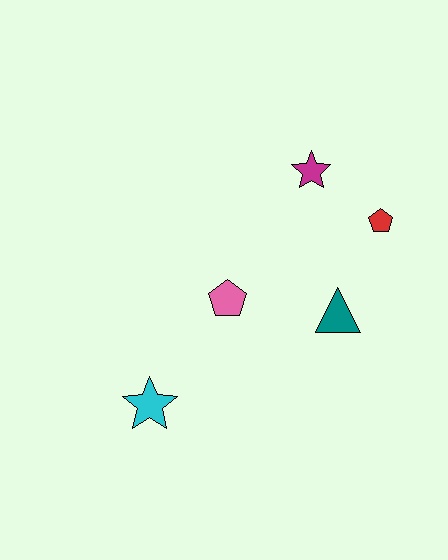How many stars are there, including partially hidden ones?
There are 2 stars.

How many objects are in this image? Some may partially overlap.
There are 5 objects.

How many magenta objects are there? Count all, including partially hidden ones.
There is 1 magenta object.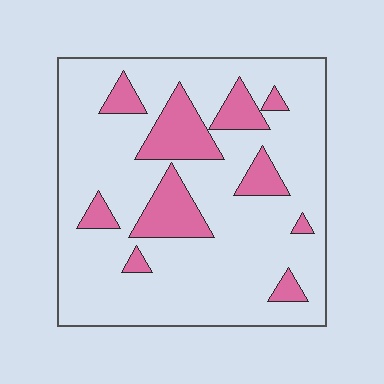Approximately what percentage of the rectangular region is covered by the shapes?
Approximately 20%.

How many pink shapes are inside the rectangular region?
10.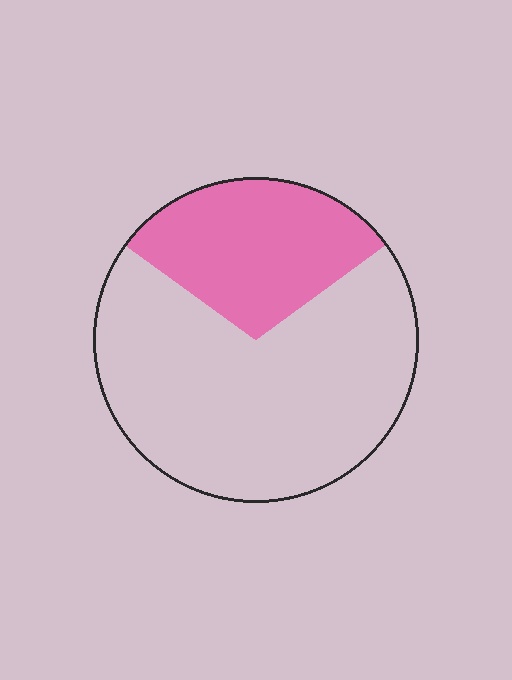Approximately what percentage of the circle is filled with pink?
Approximately 30%.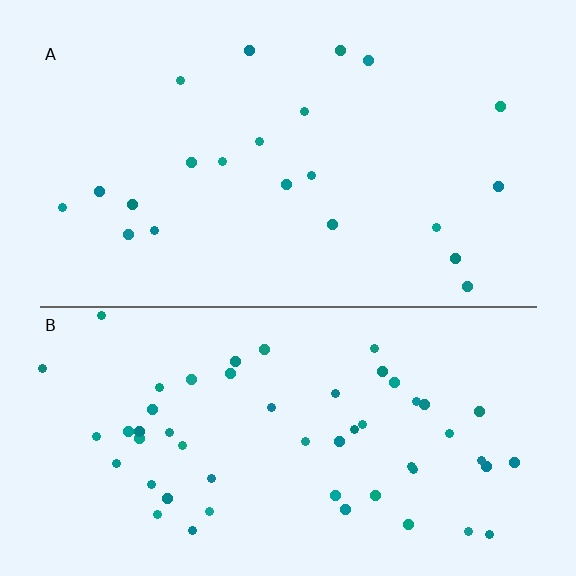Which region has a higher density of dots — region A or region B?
B (the bottom).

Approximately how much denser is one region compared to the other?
Approximately 2.5× — region B over region A.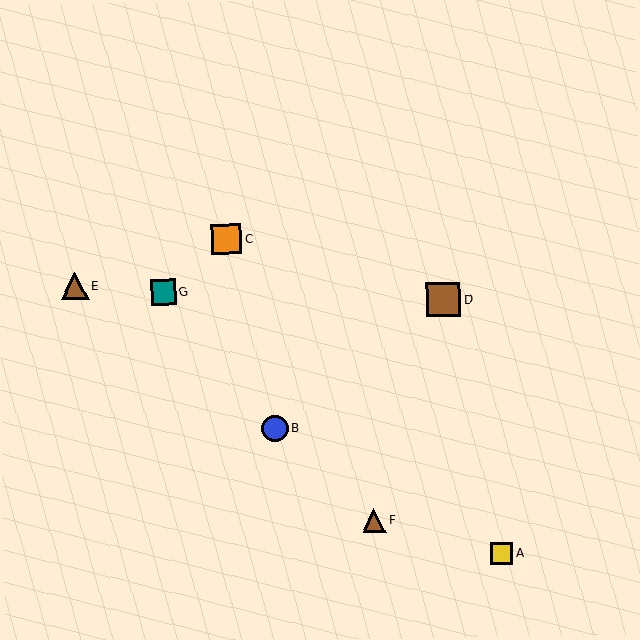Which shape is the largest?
The brown square (labeled D) is the largest.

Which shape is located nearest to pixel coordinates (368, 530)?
The brown triangle (labeled F) at (374, 521) is nearest to that location.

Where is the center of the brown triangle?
The center of the brown triangle is at (374, 521).